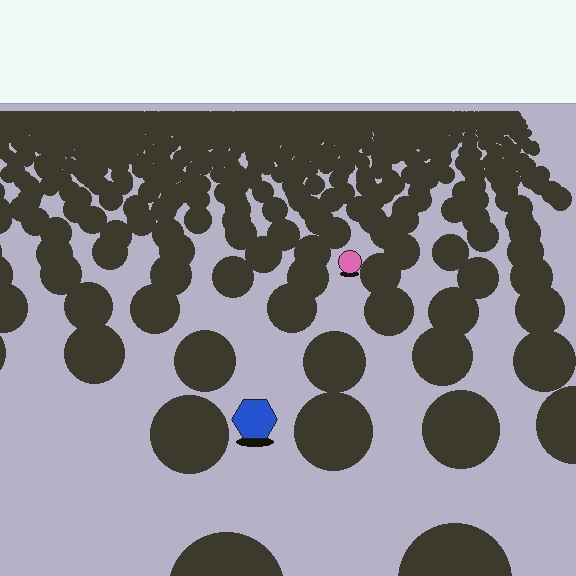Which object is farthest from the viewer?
The pink circle is farthest from the viewer. It appears smaller and the ground texture around it is denser.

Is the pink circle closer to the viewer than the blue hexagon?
No. The blue hexagon is closer — you can tell from the texture gradient: the ground texture is coarser near it.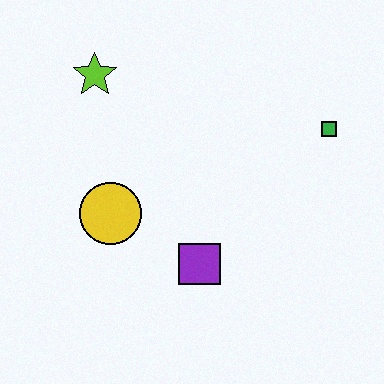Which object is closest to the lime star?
The yellow circle is closest to the lime star.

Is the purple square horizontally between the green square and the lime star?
Yes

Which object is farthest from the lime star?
The green square is farthest from the lime star.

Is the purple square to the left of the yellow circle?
No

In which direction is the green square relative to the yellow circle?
The green square is to the right of the yellow circle.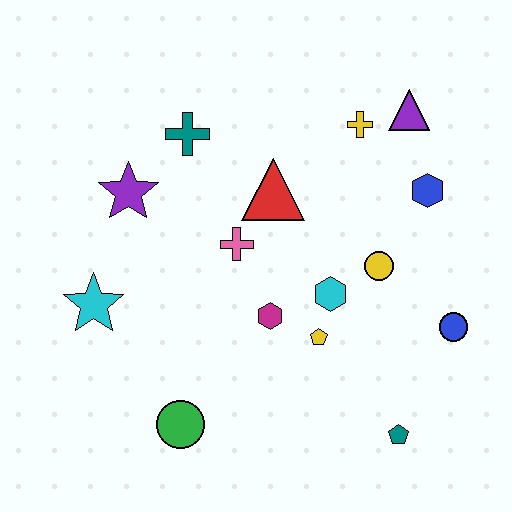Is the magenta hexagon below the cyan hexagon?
Yes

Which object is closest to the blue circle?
The yellow circle is closest to the blue circle.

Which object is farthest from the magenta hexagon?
The purple triangle is farthest from the magenta hexagon.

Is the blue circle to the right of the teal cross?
Yes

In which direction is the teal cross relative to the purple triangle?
The teal cross is to the left of the purple triangle.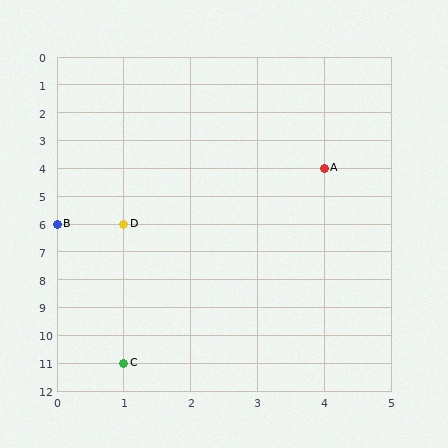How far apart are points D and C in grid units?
Points D and C are 5 rows apart.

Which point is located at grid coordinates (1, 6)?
Point D is at (1, 6).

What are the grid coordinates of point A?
Point A is at grid coordinates (4, 4).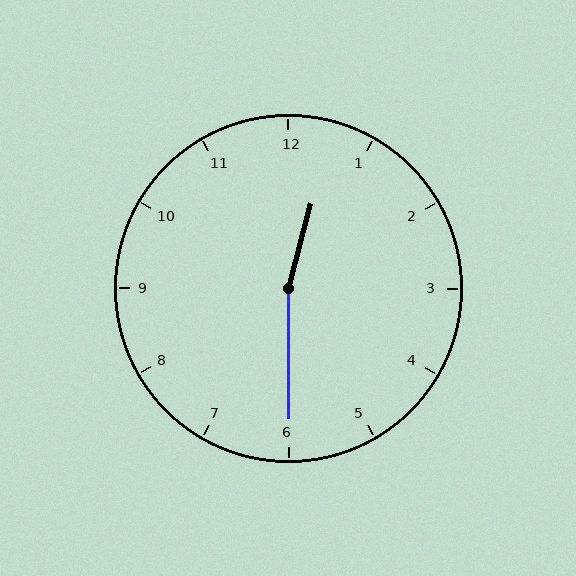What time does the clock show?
12:30.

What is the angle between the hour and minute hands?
Approximately 165 degrees.